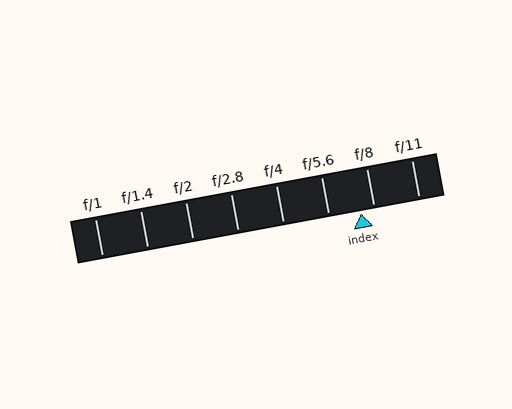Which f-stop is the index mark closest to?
The index mark is closest to f/8.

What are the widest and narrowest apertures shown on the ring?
The widest aperture shown is f/1 and the narrowest is f/11.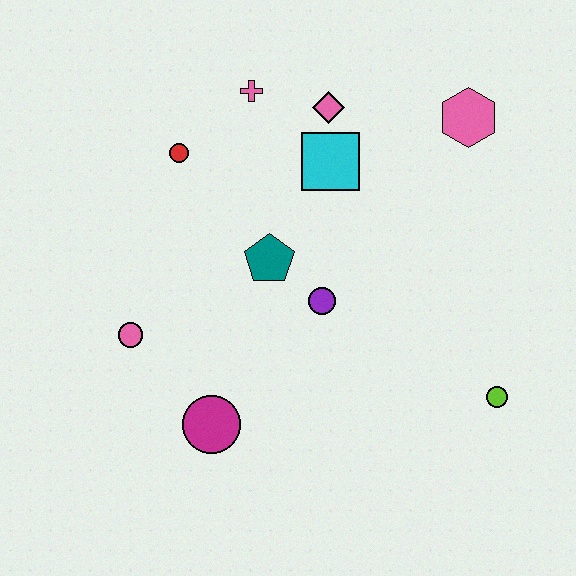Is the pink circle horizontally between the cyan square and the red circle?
No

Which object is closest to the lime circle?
The purple circle is closest to the lime circle.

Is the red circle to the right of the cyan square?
No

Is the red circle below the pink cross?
Yes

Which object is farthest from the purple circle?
The pink hexagon is farthest from the purple circle.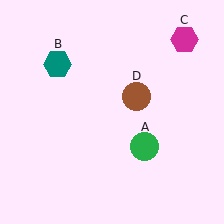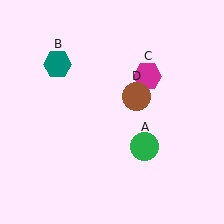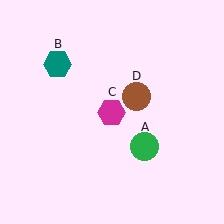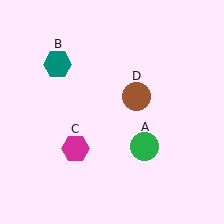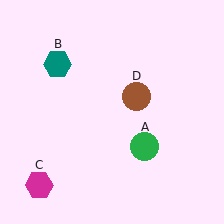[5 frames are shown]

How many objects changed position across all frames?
1 object changed position: magenta hexagon (object C).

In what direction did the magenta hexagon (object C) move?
The magenta hexagon (object C) moved down and to the left.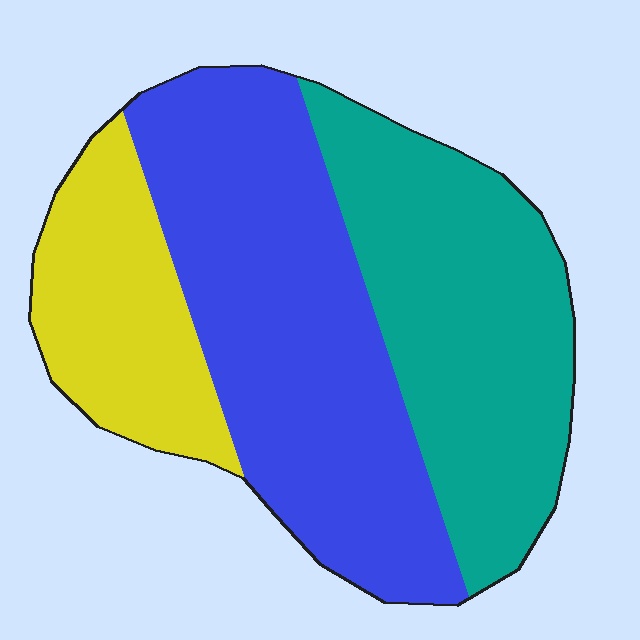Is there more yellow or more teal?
Teal.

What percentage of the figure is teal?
Teal covers 36% of the figure.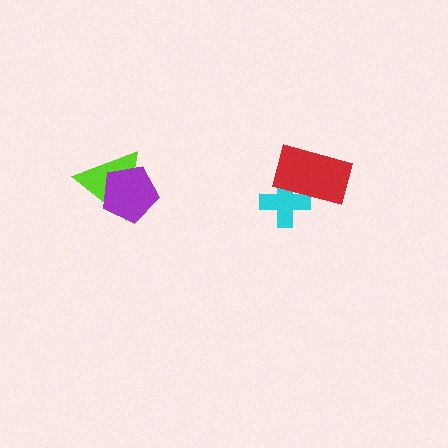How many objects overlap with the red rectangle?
1 object overlaps with the red rectangle.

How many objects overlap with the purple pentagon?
1 object overlaps with the purple pentagon.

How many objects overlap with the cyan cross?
1 object overlaps with the cyan cross.